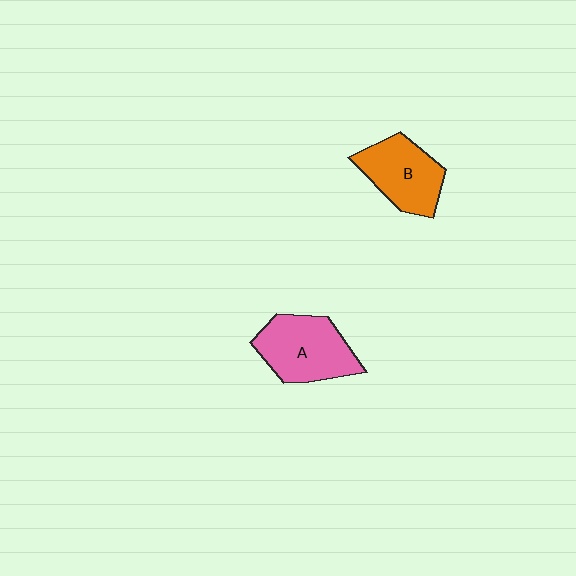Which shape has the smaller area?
Shape B (orange).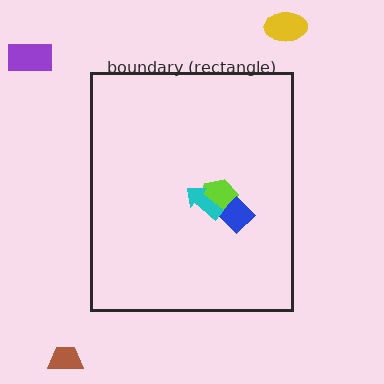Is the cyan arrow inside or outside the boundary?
Inside.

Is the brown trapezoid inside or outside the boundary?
Outside.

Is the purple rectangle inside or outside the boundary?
Outside.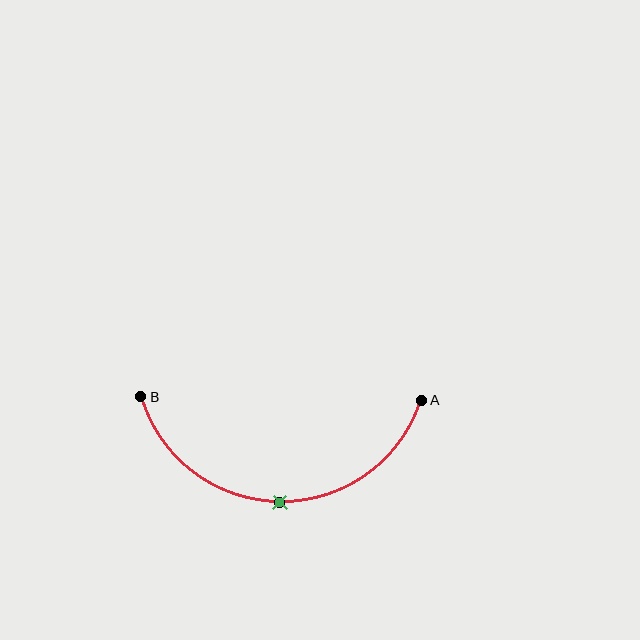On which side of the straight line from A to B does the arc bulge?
The arc bulges below the straight line connecting A and B.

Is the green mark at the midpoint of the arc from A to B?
Yes. The green mark lies on the arc at equal arc-length from both A and B — it is the arc midpoint.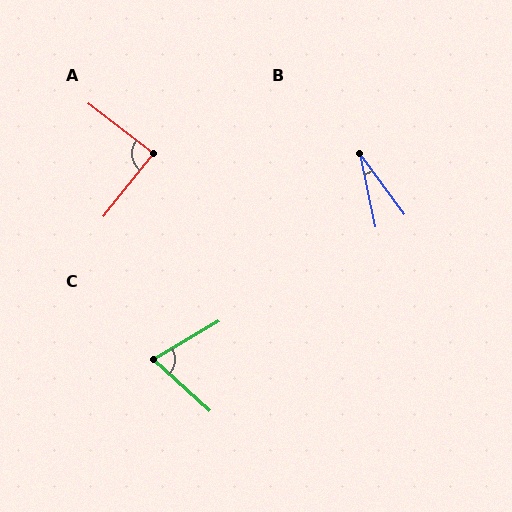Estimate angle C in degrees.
Approximately 72 degrees.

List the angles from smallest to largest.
B (24°), C (72°), A (89°).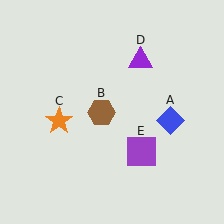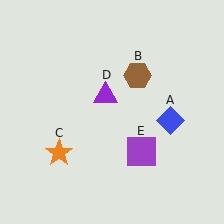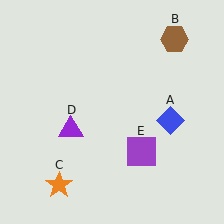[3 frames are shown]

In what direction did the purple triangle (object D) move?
The purple triangle (object D) moved down and to the left.